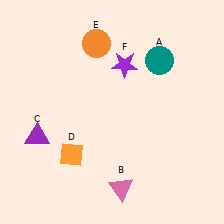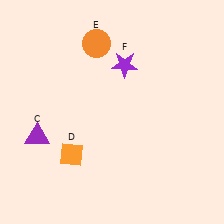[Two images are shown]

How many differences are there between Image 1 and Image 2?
There are 2 differences between the two images.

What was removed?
The teal circle (A), the pink triangle (B) were removed in Image 2.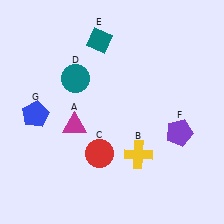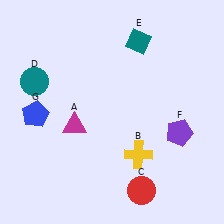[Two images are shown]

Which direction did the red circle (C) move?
The red circle (C) moved right.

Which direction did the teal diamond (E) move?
The teal diamond (E) moved right.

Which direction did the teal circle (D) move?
The teal circle (D) moved left.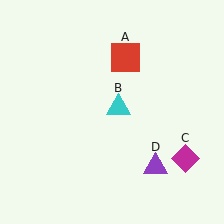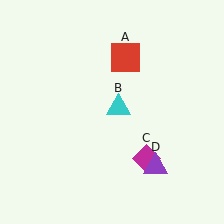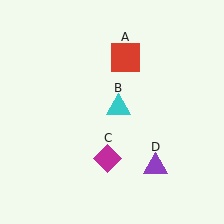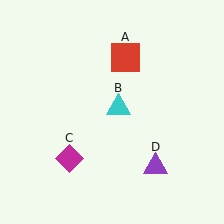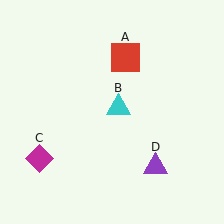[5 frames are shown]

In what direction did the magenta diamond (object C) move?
The magenta diamond (object C) moved left.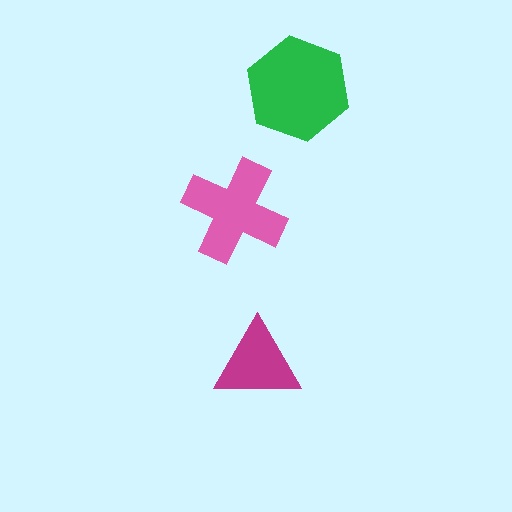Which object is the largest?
The green hexagon.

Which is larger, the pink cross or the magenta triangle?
The pink cross.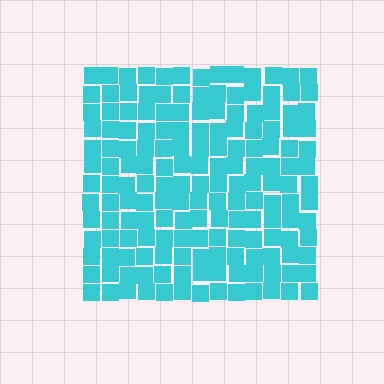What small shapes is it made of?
It is made of small squares.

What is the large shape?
The large shape is a square.